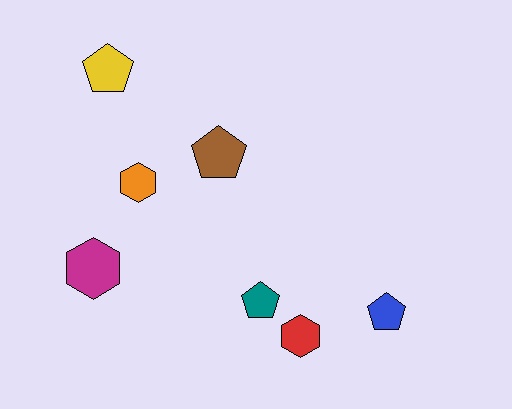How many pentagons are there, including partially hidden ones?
There are 4 pentagons.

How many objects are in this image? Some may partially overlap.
There are 7 objects.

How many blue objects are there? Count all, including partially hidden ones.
There is 1 blue object.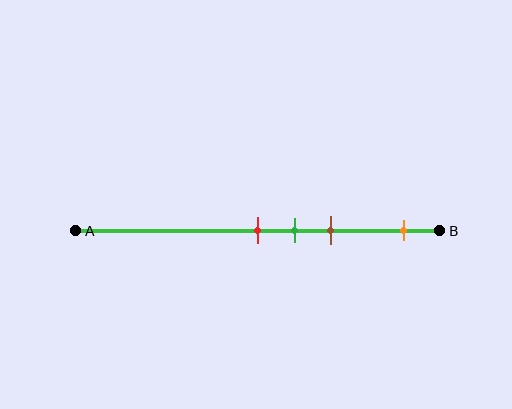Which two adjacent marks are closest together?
The red and green marks are the closest adjacent pair.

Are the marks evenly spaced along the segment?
No, the marks are not evenly spaced.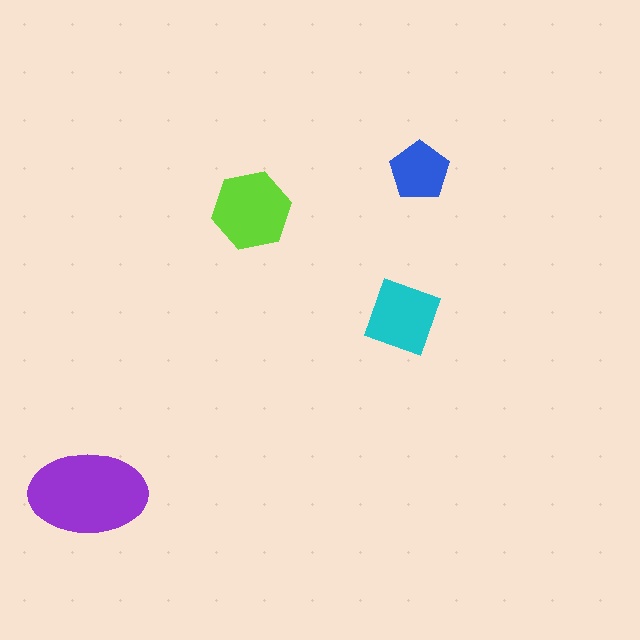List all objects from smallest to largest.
The blue pentagon, the cyan diamond, the lime hexagon, the purple ellipse.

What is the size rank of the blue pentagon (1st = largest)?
4th.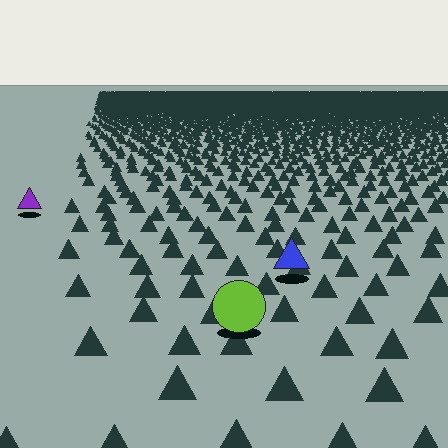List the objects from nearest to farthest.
From nearest to farthest: the lime circle, the blue triangle, the purple triangle.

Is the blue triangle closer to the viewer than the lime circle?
No. The lime circle is closer — you can tell from the texture gradient: the ground texture is coarser near it.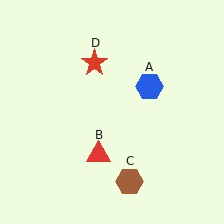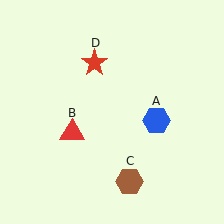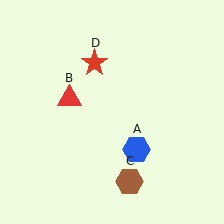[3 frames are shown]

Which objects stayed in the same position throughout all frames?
Brown hexagon (object C) and red star (object D) remained stationary.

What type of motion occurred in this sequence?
The blue hexagon (object A), red triangle (object B) rotated clockwise around the center of the scene.